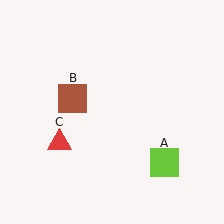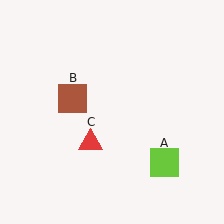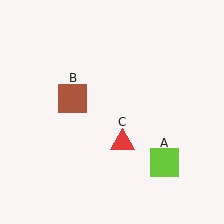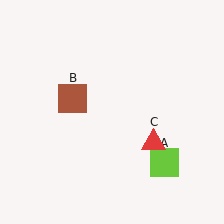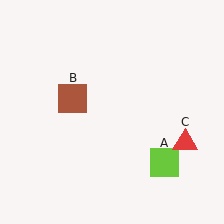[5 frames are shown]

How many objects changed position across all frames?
1 object changed position: red triangle (object C).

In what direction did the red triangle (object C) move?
The red triangle (object C) moved right.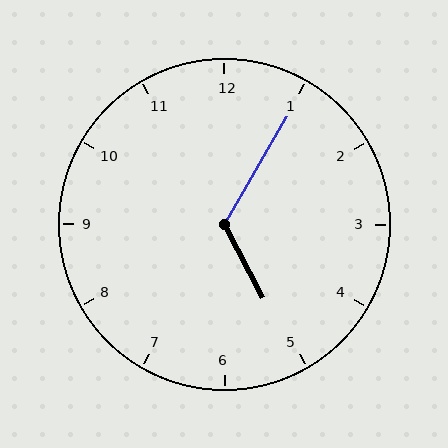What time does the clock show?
5:05.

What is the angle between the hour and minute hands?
Approximately 122 degrees.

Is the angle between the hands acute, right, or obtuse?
It is obtuse.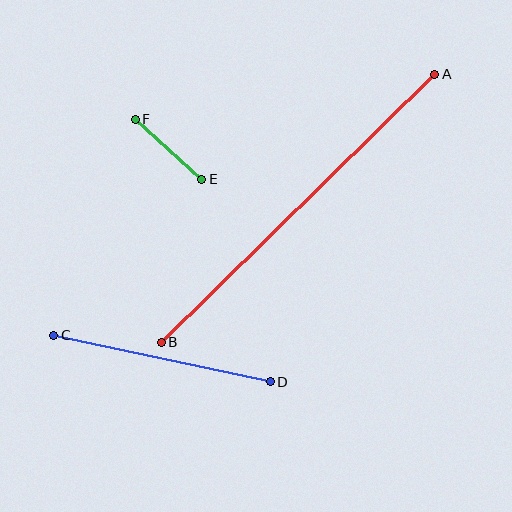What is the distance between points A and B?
The distance is approximately 383 pixels.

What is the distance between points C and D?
The distance is approximately 221 pixels.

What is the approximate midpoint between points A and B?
The midpoint is at approximately (298, 208) pixels.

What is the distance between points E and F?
The distance is approximately 90 pixels.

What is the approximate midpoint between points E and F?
The midpoint is at approximately (168, 149) pixels.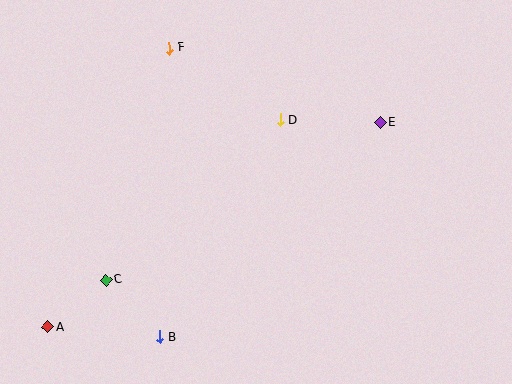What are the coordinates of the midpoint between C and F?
The midpoint between C and F is at (138, 164).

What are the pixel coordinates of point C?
Point C is at (106, 280).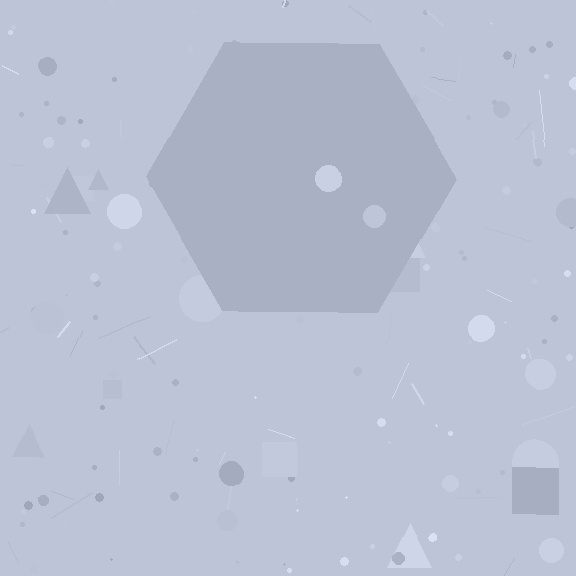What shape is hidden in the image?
A hexagon is hidden in the image.